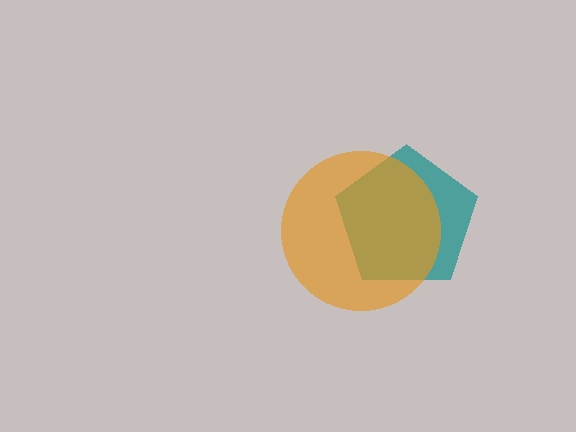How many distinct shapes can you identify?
There are 2 distinct shapes: a teal pentagon, an orange circle.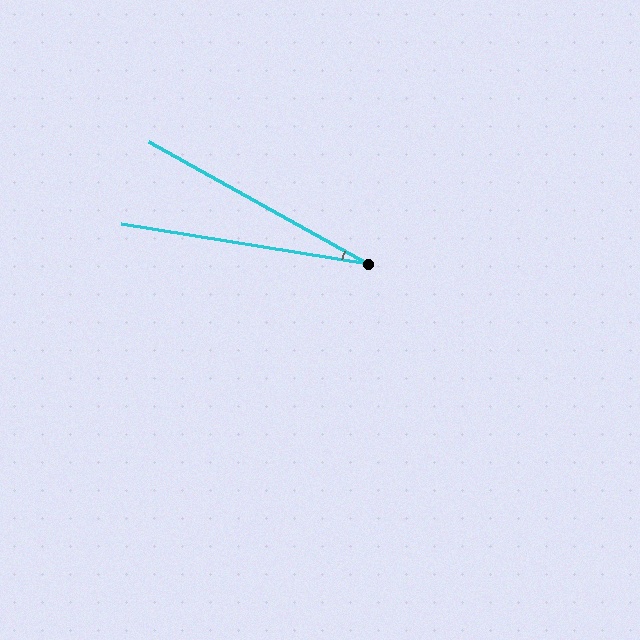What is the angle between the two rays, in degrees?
Approximately 20 degrees.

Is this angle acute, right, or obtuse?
It is acute.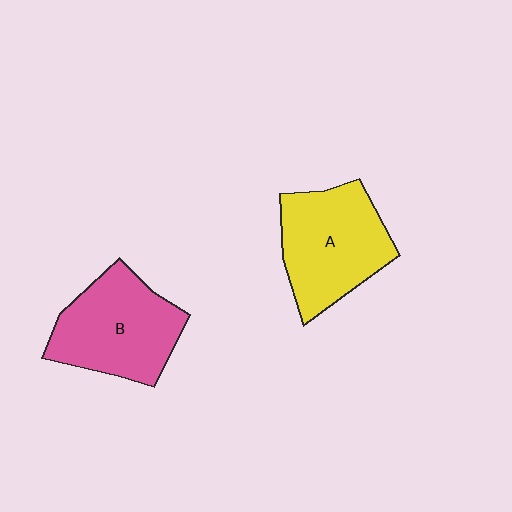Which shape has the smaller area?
Shape B (pink).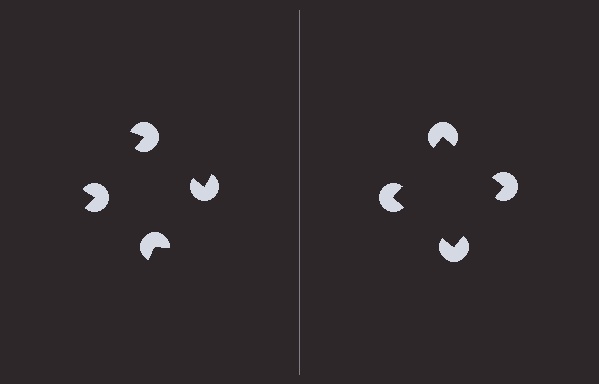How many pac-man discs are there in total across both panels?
8 — 4 on each side.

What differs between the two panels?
The pac-man discs are positioned identically on both sides; only the wedge orientations differ. On the right they align to a square; on the left they are misaligned.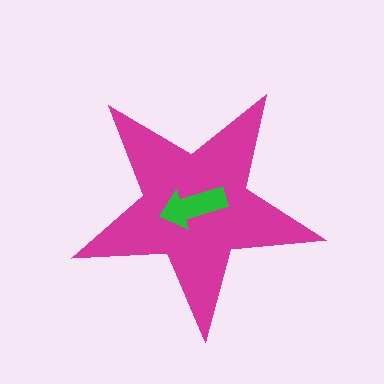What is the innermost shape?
The green arrow.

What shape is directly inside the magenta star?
The green arrow.